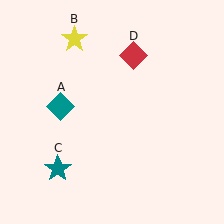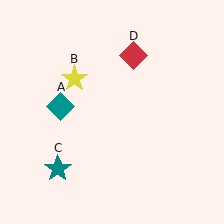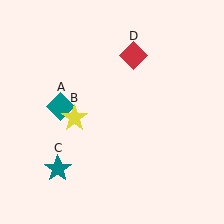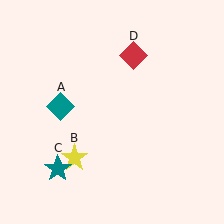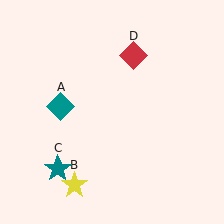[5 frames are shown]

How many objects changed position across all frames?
1 object changed position: yellow star (object B).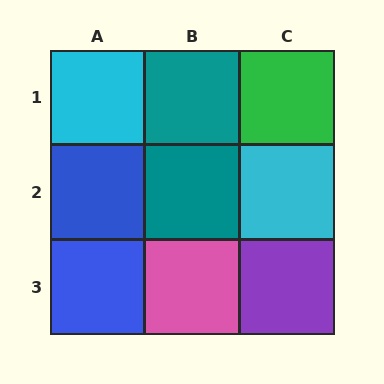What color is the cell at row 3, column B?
Pink.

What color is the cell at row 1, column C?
Green.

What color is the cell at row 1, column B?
Teal.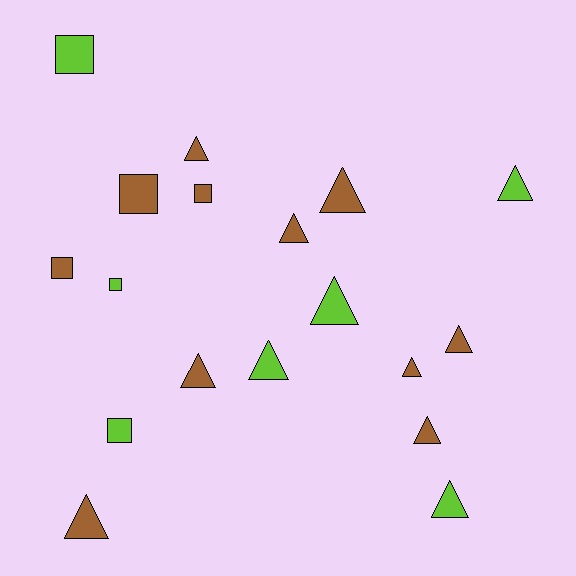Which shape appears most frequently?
Triangle, with 12 objects.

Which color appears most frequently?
Brown, with 11 objects.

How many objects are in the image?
There are 18 objects.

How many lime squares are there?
There are 3 lime squares.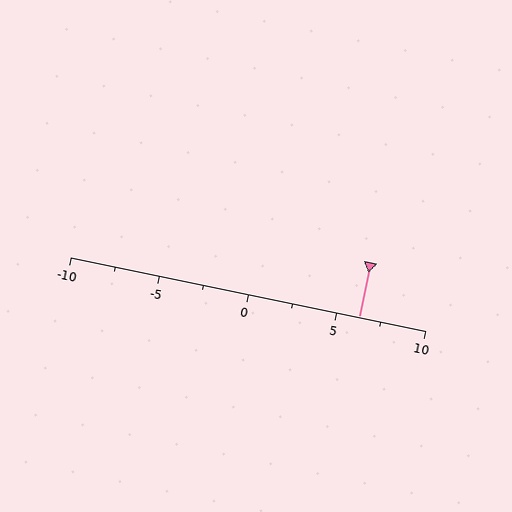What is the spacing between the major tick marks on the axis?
The major ticks are spaced 5 apart.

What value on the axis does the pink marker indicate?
The marker indicates approximately 6.2.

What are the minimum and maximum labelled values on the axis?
The axis runs from -10 to 10.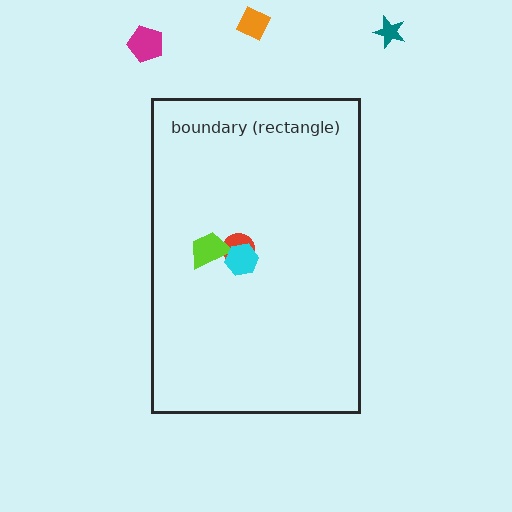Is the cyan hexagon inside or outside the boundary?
Inside.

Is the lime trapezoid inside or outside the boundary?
Inside.